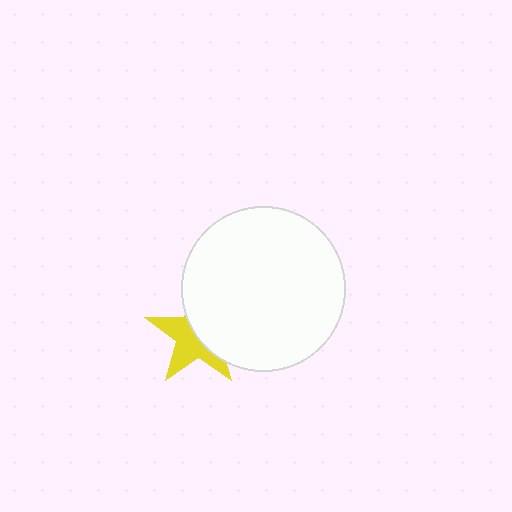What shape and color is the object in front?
The object in front is a white circle.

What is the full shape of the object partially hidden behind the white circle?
The partially hidden object is a yellow star.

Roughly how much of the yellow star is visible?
About half of it is visible (roughly 51%).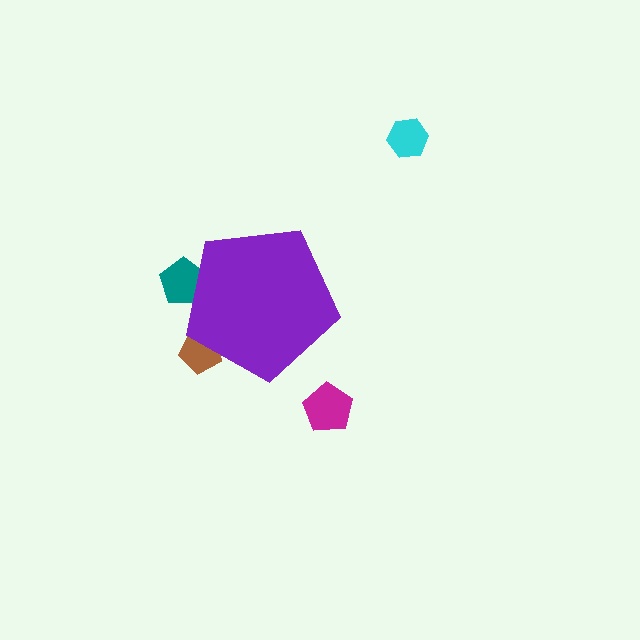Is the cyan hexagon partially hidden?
No, the cyan hexagon is fully visible.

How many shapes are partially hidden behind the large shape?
2 shapes are partially hidden.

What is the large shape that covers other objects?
A purple pentagon.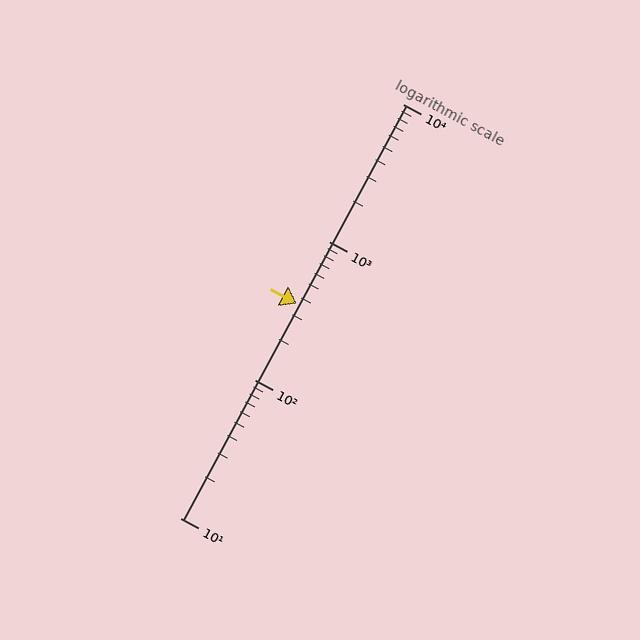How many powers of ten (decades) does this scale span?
The scale spans 3 decades, from 10 to 10000.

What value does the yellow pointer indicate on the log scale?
The pointer indicates approximately 360.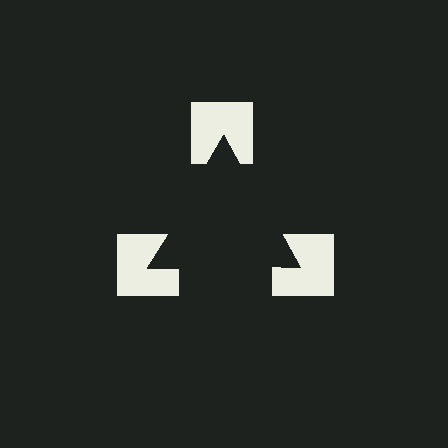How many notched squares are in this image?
There are 3 — one at each vertex of the illusory triangle.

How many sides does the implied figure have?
3 sides.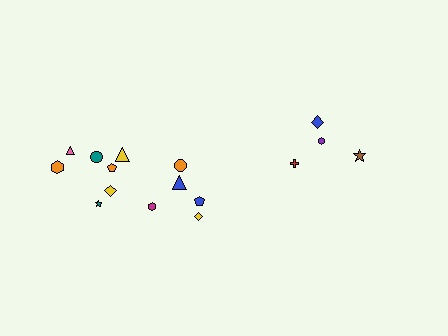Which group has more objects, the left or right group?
The left group.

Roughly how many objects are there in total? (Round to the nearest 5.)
Roughly 15 objects in total.